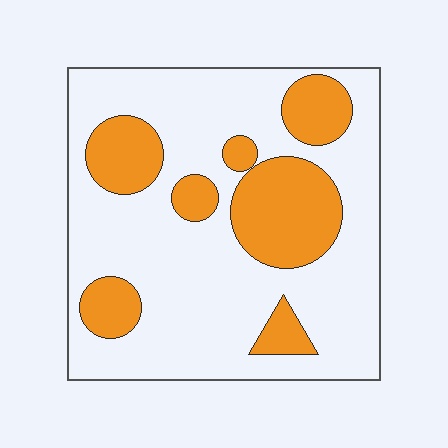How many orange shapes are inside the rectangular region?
7.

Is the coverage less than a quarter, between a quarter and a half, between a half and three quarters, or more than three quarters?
Between a quarter and a half.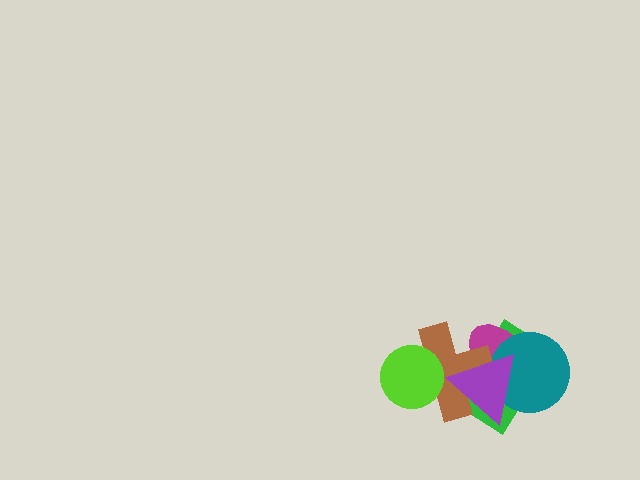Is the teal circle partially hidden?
Yes, it is partially covered by another shape.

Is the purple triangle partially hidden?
No, no other shape covers it.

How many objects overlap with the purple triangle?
4 objects overlap with the purple triangle.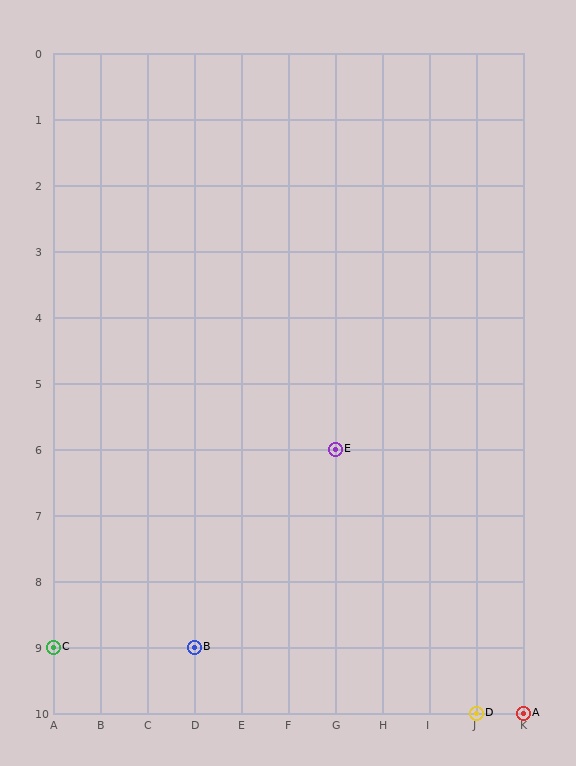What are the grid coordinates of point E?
Point E is at grid coordinates (G, 6).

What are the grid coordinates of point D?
Point D is at grid coordinates (J, 10).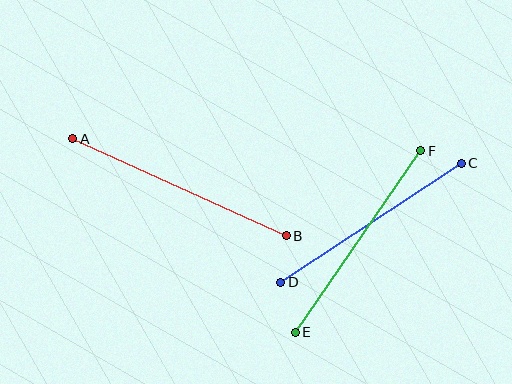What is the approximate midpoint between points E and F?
The midpoint is at approximately (358, 242) pixels.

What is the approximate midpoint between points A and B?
The midpoint is at approximately (180, 187) pixels.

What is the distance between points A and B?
The distance is approximately 235 pixels.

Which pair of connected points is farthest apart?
Points A and B are farthest apart.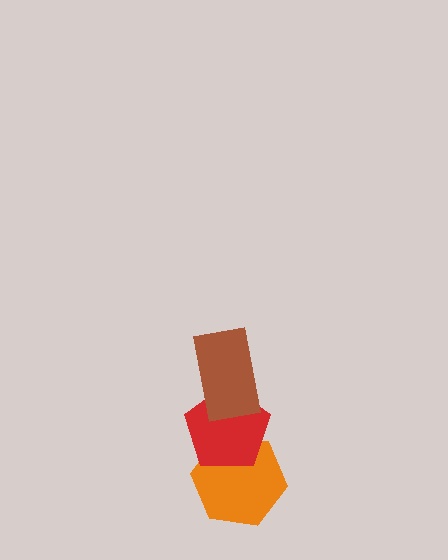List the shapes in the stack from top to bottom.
From top to bottom: the brown rectangle, the red pentagon, the orange hexagon.